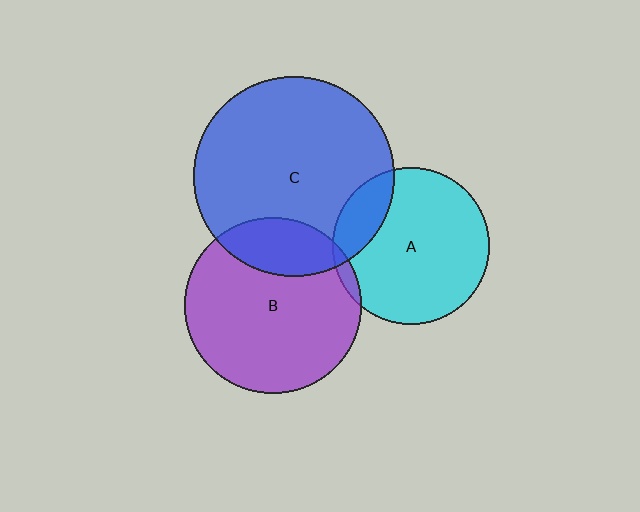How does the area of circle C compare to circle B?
Approximately 1.3 times.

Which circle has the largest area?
Circle C (blue).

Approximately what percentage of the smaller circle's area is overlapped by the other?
Approximately 5%.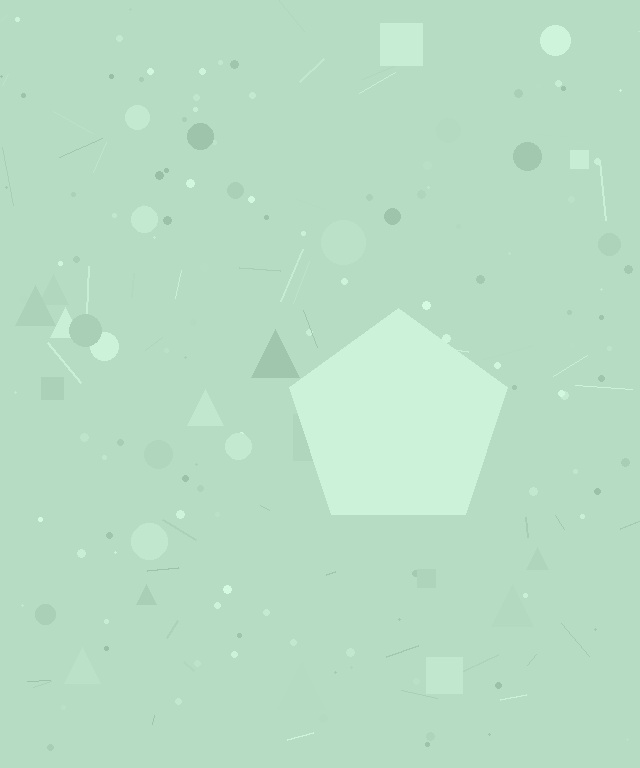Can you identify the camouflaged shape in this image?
The camouflaged shape is a pentagon.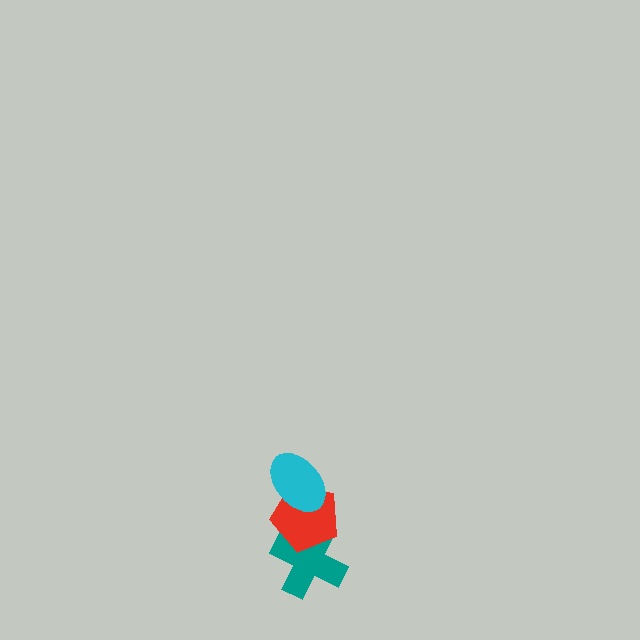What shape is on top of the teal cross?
The red pentagon is on top of the teal cross.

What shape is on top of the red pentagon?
The cyan ellipse is on top of the red pentagon.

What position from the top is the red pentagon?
The red pentagon is 2nd from the top.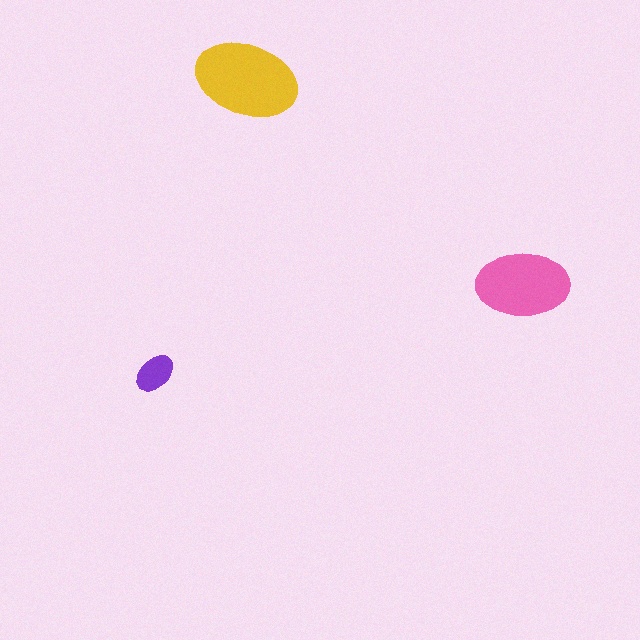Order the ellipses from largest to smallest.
the yellow one, the pink one, the purple one.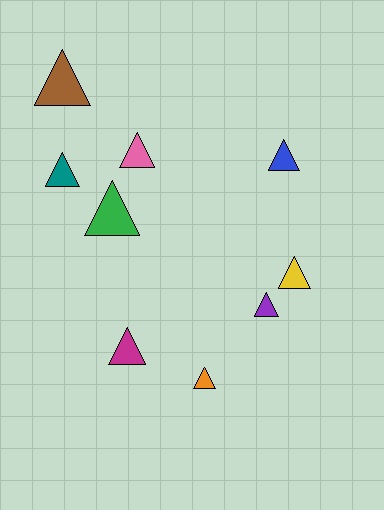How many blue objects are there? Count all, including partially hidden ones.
There is 1 blue object.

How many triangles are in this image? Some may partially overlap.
There are 9 triangles.